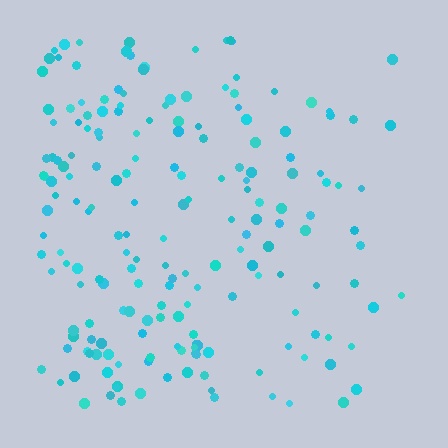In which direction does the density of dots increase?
From right to left, with the left side densest.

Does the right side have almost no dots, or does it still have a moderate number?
Still a moderate number, just noticeably fewer than the left.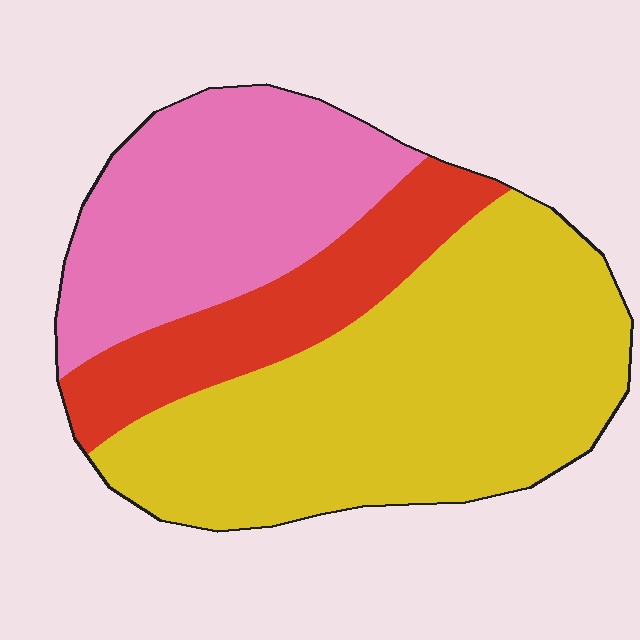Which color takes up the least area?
Red, at roughly 20%.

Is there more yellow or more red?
Yellow.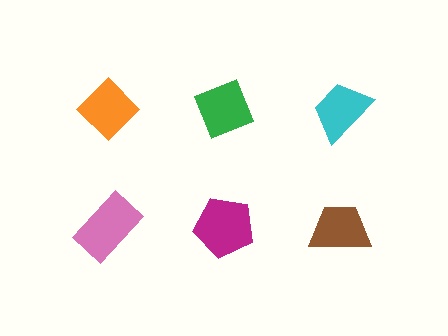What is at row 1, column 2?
A green diamond.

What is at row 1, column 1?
An orange diamond.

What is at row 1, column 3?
A cyan trapezoid.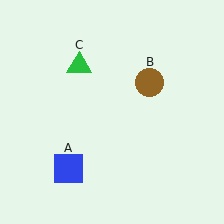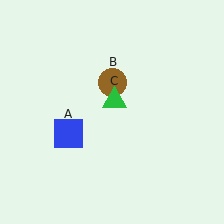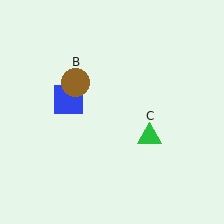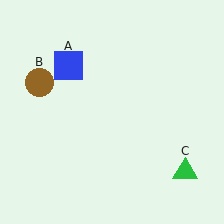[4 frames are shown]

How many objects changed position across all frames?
3 objects changed position: blue square (object A), brown circle (object B), green triangle (object C).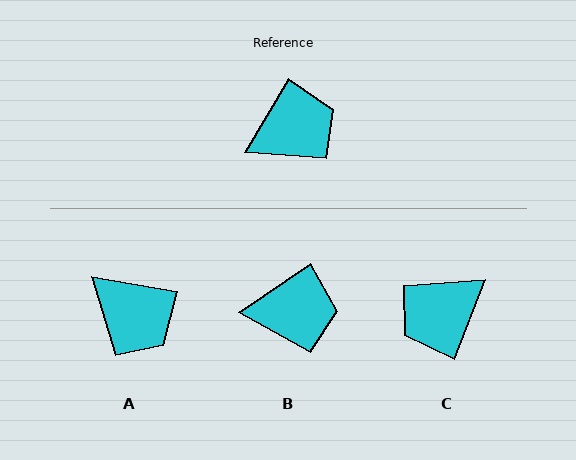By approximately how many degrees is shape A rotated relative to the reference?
Approximately 69 degrees clockwise.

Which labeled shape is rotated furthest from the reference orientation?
C, about 171 degrees away.